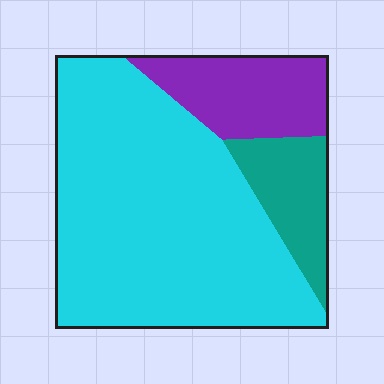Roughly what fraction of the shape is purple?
Purple takes up about one sixth (1/6) of the shape.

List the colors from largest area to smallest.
From largest to smallest: cyan, purple, teal.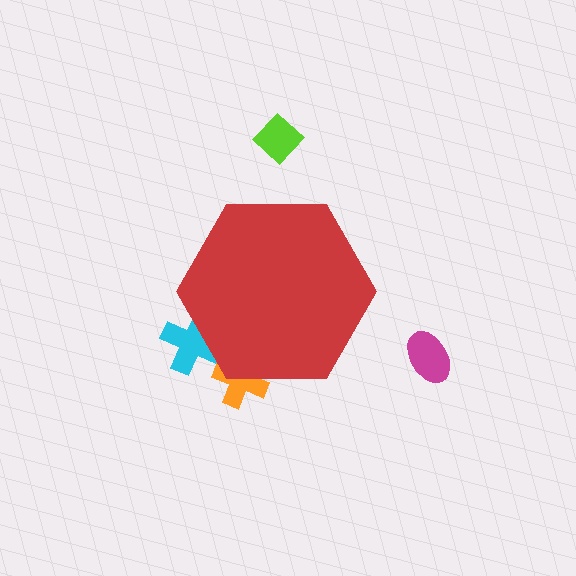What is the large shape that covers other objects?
A red hexagon.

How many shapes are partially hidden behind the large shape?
2 shapes are partially hidden.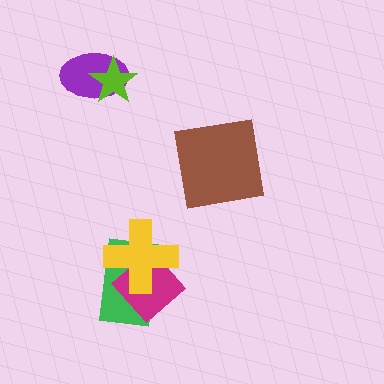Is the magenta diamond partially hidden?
Yes, it is partially covered by another shape.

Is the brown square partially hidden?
No, no other shape covers it.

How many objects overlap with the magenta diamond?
2 objects overlap with the magenta diamond.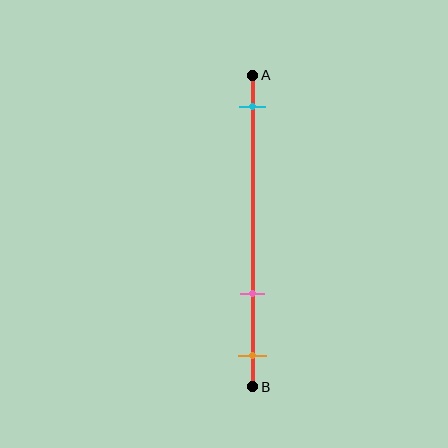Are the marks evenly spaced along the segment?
No, the marks are not evenly spaced.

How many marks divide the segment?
There are 3 marks dividing the segment.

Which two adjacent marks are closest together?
The pink and orange marks are the closest adjacent pair.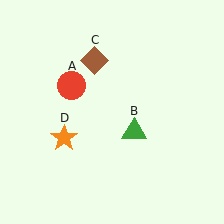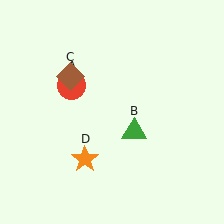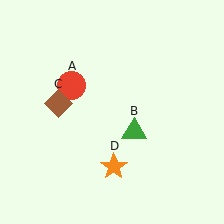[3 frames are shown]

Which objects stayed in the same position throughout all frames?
Red circle (object A) and green triangle (object B) remained stationary.